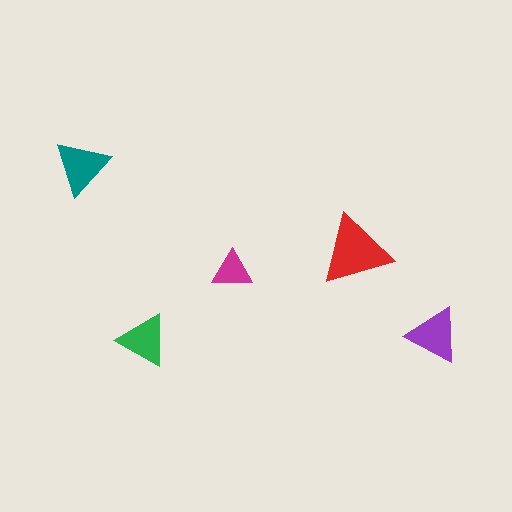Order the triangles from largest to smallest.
the red one, the teal one, the purple one, the green one, the magenta one.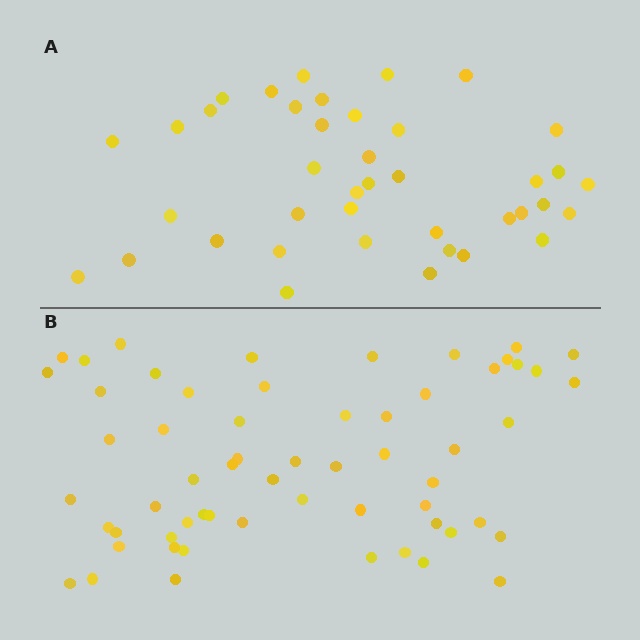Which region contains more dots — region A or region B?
Region B (the bottom region) has more dots.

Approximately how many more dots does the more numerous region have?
Region B has approximately 20 more dots than region A.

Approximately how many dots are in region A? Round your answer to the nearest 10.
About 40 dots.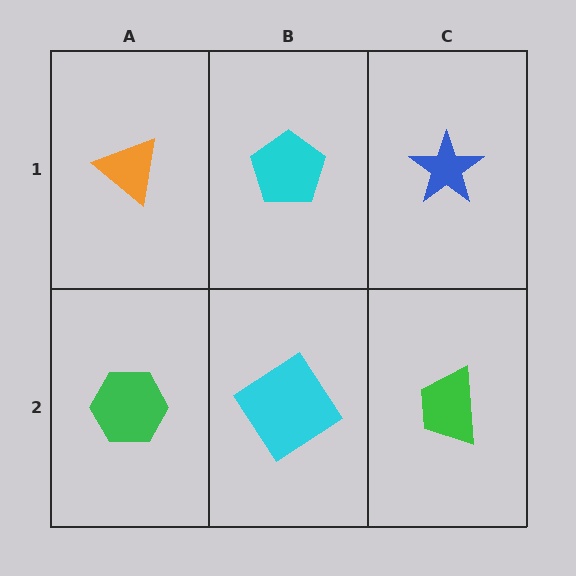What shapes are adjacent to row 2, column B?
A cyan pentagon (row 1, column B), a green hexagon (row 2, column A), a green trapezoid (row 2, column C).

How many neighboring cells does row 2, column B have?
3.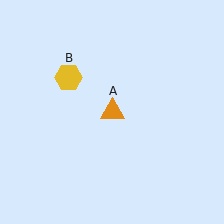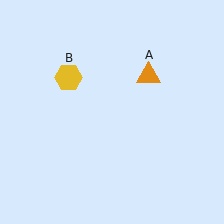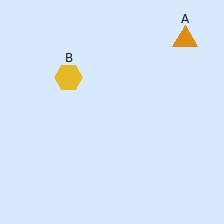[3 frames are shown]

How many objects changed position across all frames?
1 object changed position: orange triangle (object A).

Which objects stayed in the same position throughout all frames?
Yellow hexagon (object B) remained stationary.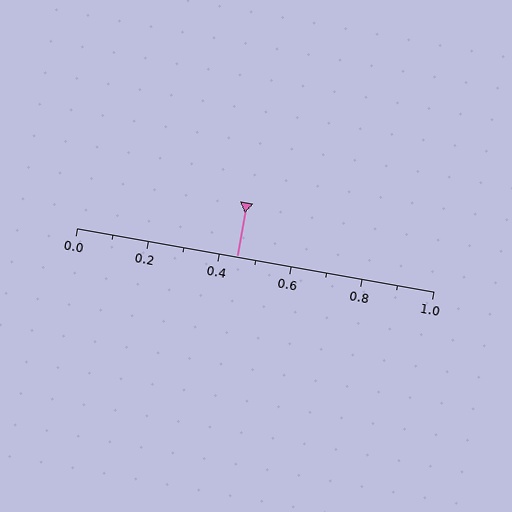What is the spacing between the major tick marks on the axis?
The major ticks are spaced 0.2 apart.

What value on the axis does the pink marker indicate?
The marker indicates approximately 0.45.